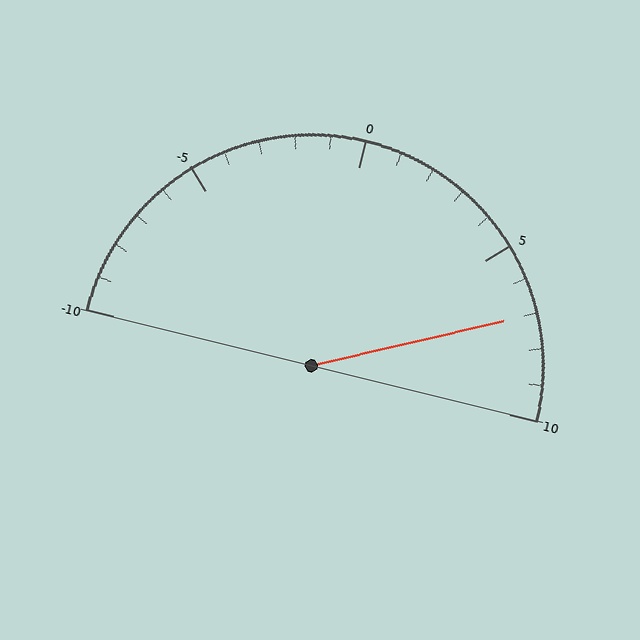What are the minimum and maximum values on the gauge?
The gauge ranges from -10 to 10.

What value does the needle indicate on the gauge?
The needle indicates approximately 7.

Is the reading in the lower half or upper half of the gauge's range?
The reading is in the upper half of the range (-10 to 10).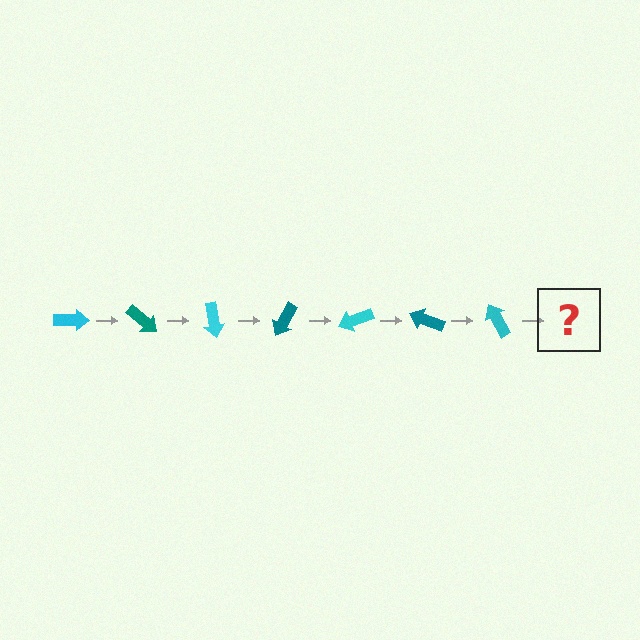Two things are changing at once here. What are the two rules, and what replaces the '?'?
The two rules are that it rotates 40 degrees each step and the color cycles through cyan and teal. The '?' should be a teal arrow, rotated 280 degrees from the start.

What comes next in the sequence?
The next element should be a teal arrow, rotated 280 degrees from the start.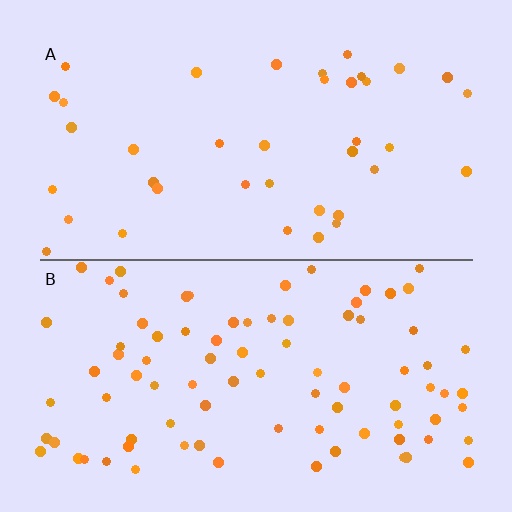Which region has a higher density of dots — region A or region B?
B (the bottom).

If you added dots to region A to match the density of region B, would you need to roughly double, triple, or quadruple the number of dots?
Approximately double.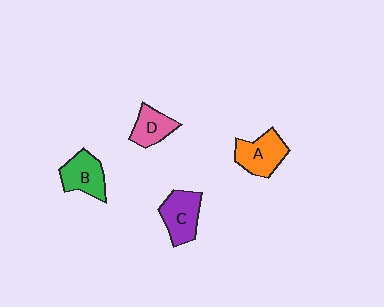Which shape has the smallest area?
Shape D (pink).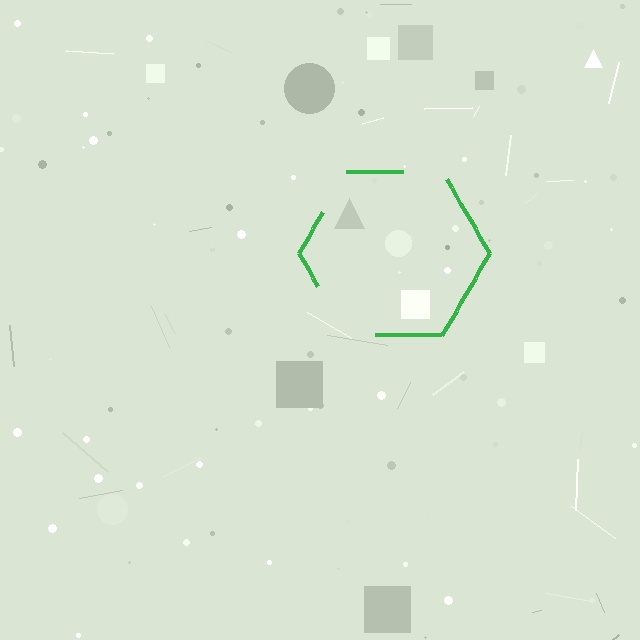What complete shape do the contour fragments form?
The contour fragments form a hexagon.